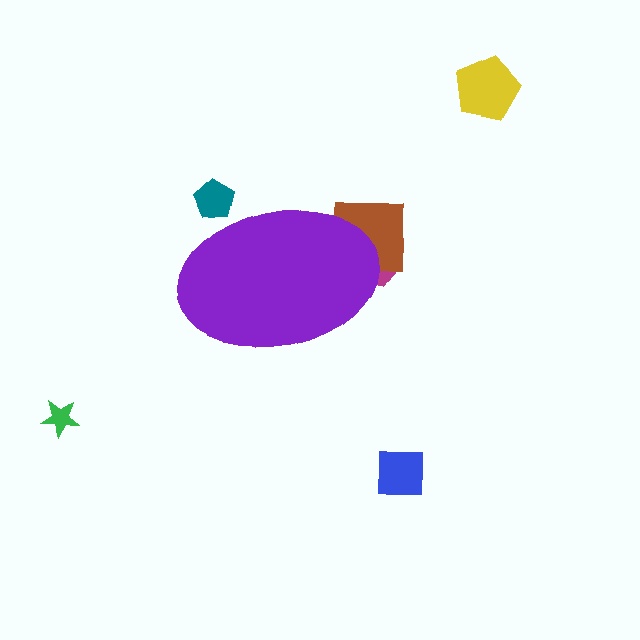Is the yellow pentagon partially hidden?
No, the yellow pentagon is fully visible.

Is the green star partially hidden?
No, the green star is fully visible.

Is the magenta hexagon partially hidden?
Yes, the magenta hexagon is partially hidden behind the purple ellipse.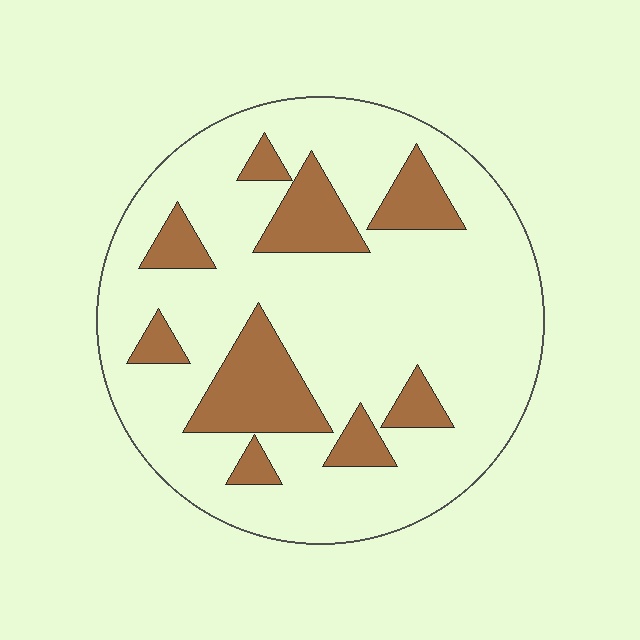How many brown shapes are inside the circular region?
9.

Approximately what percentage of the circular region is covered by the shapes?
Approximately 20%.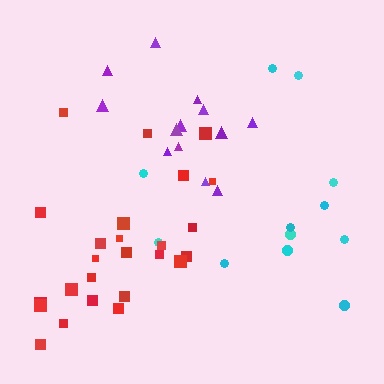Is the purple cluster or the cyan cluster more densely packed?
Purple.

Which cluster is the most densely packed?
Purple.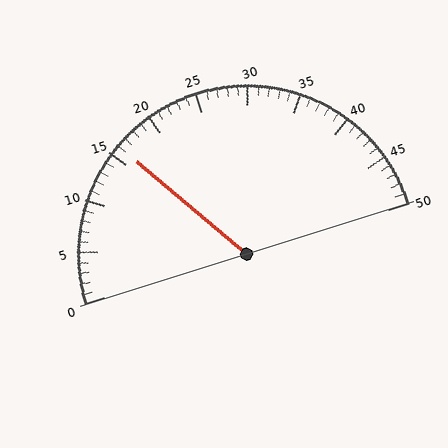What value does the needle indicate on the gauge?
The needle indicates approximately 16.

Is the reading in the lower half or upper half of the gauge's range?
The reading is in the lower half of the range (0 to 50).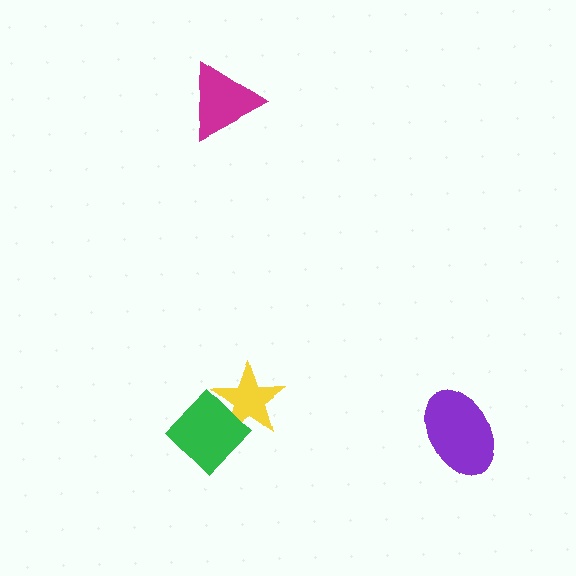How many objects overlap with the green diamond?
1 object overlaps with the green diamond.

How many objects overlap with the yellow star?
1 object overlaps with the yellow star.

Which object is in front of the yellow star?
The green diamond is in front of the yellow star.